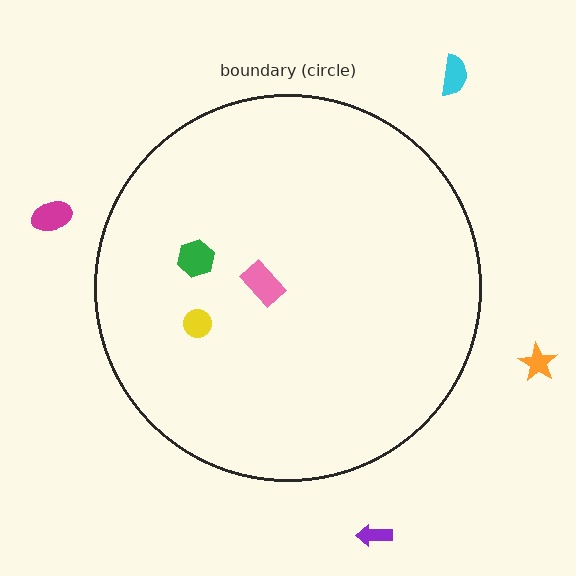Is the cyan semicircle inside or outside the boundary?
Outside.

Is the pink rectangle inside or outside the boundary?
Inside.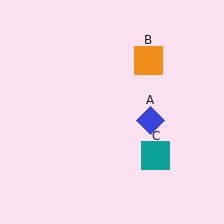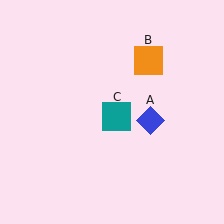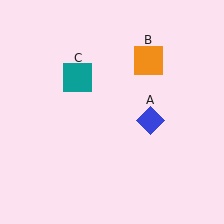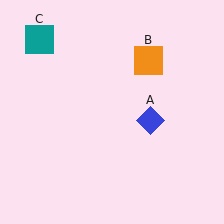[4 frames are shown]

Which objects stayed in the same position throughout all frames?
Blue diamond (object A) and orange square (object B) remained stationary.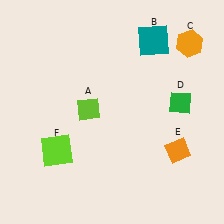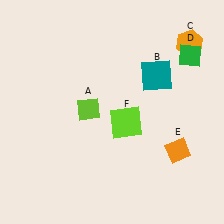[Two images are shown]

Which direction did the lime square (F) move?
The lime square (F) moved right.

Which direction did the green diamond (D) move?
The green diamond (D) moved up.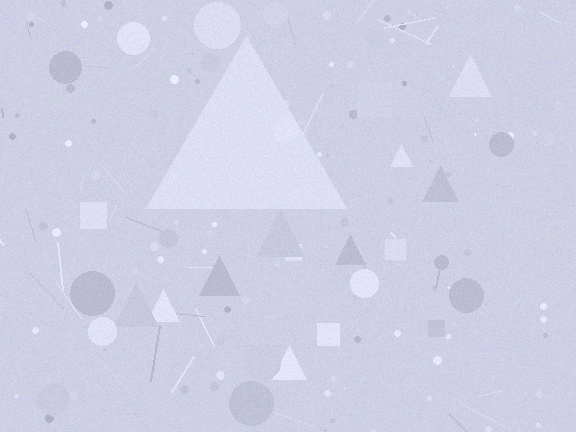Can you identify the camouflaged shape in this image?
The camouflaged shape is a triangle.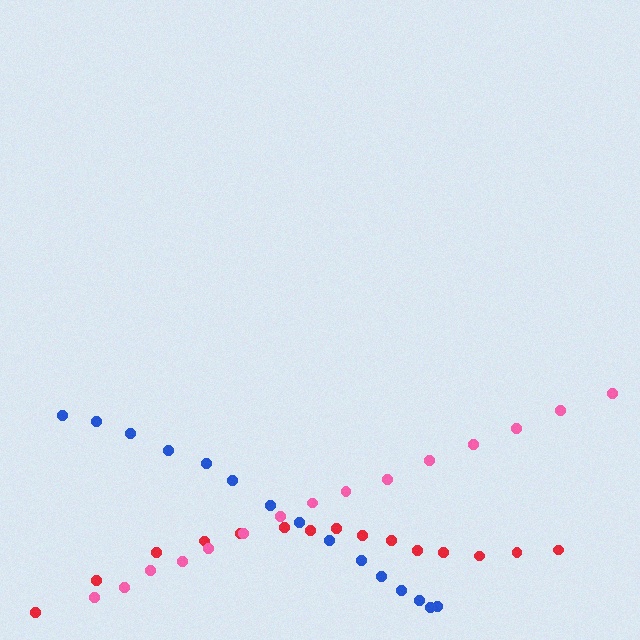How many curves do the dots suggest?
There are 3 distinct paths.